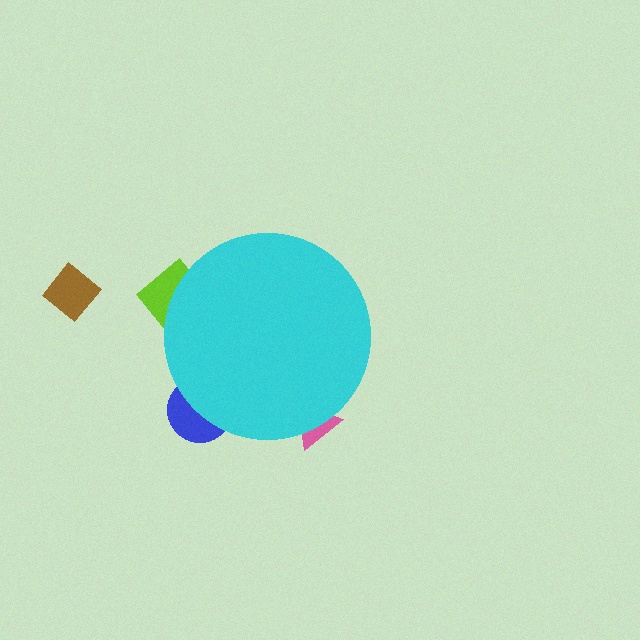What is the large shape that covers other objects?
A cyan circle.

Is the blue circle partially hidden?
Yes, the blue circle is partially hidden behind the cyan circle.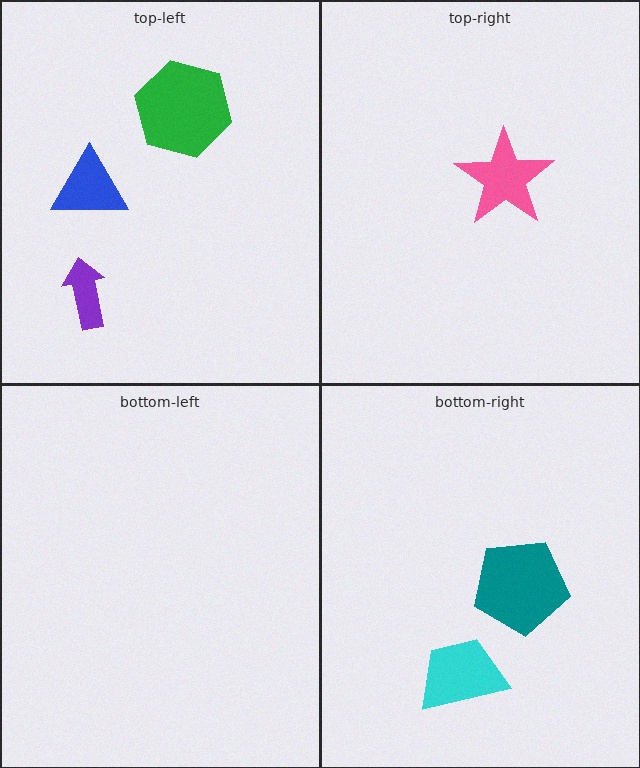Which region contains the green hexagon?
The top-left region.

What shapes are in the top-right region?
The pink star.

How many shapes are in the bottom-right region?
2.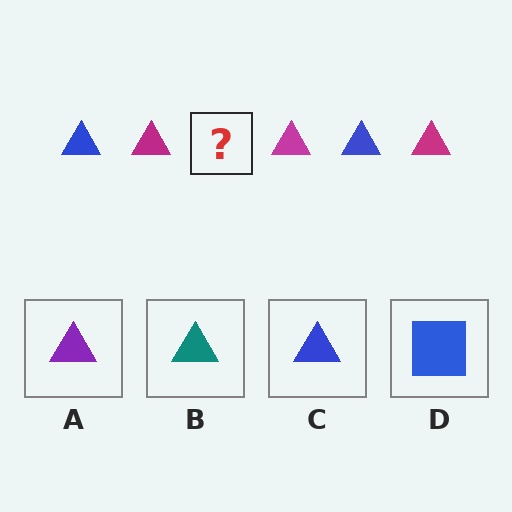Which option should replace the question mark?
Option C.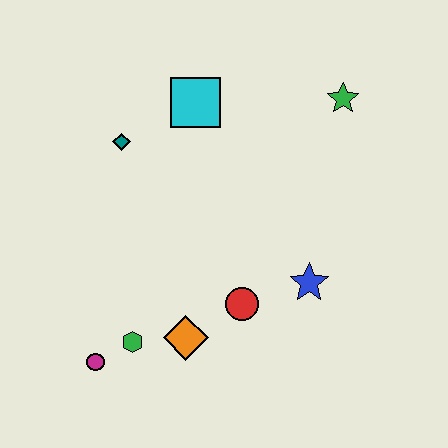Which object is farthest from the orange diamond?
The green star is farthest from the orange diamond.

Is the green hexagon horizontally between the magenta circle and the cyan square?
Yes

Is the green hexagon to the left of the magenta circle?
No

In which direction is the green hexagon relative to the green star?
The green hexagon is below the green star.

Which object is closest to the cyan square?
The teal diamond is closest to the cyan square.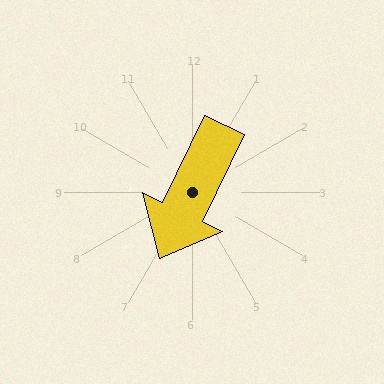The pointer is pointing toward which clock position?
Roughly 7 o'clock.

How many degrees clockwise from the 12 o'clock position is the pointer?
Approximately 206 degrees.